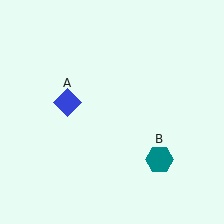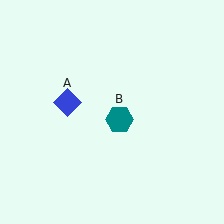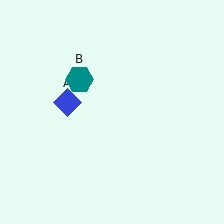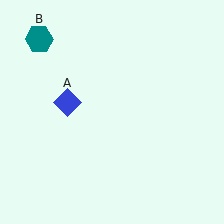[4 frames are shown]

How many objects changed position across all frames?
1 object changed position: teal hexagon (object B).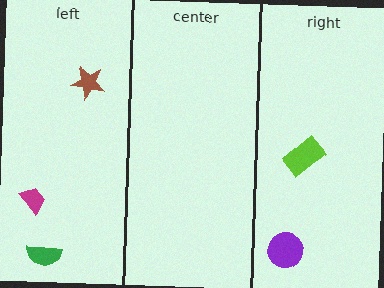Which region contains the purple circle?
The right region.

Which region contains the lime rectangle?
The right region.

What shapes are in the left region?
The green semicircle, the brown star, the magenta trapezoid.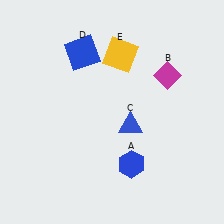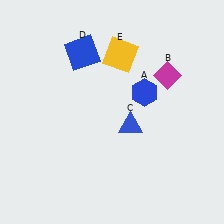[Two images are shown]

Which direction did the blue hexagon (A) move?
The blue hexagon (A) moved up.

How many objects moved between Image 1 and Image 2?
1 object moved between the two images.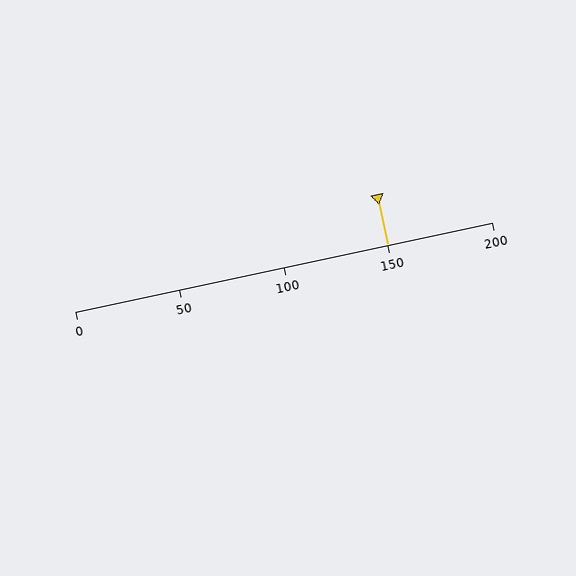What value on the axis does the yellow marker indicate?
The marker indicates approximately 150.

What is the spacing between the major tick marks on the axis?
The major ticks are spaced 50 apart.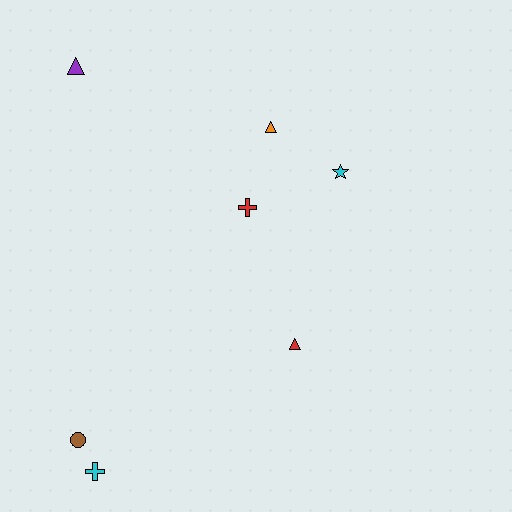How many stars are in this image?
There is 1 star.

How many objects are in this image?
There are 7 objects.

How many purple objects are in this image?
There is 1 purple object.